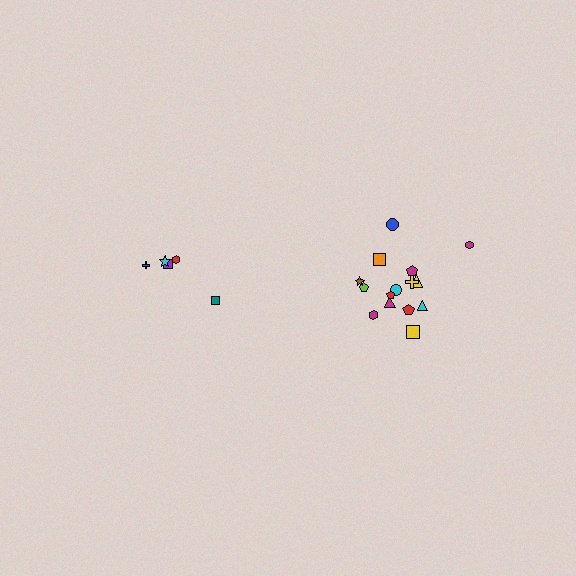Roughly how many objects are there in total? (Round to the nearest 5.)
Roughly 20 objects in total.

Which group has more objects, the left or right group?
The right group.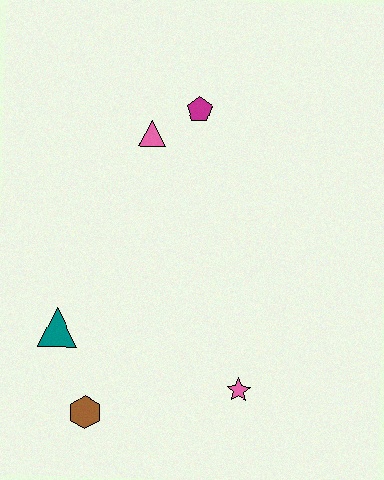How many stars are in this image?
There is 1 star.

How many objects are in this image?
There are 5 objects.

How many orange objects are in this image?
There are no orange objects.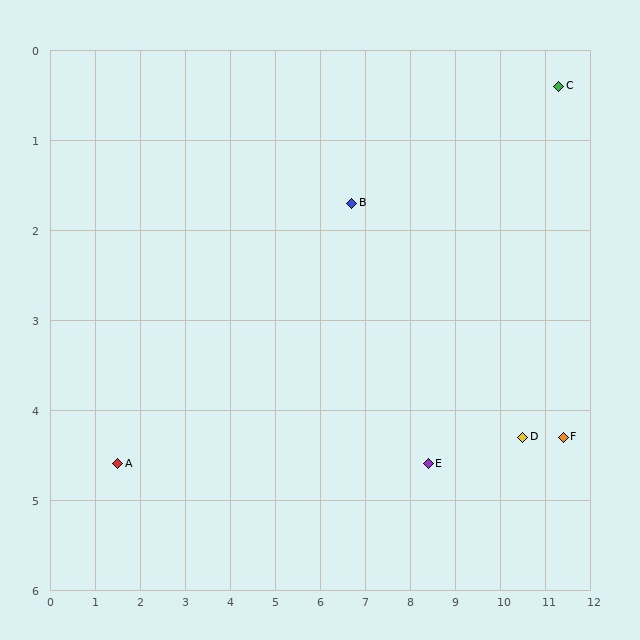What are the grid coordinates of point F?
Point F is at approximately (11.4, 4.3).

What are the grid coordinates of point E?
Point E is at approximately (8.4, 4.6).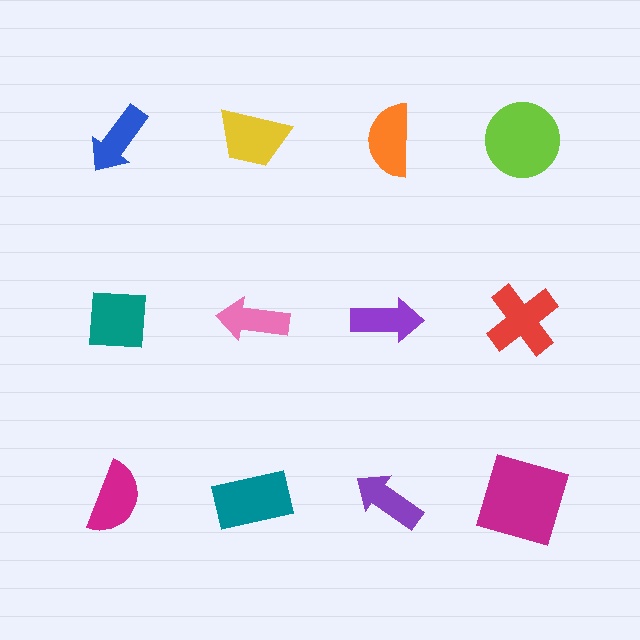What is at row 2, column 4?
A red cross.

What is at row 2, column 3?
A purple arrow.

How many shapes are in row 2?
4 shapes.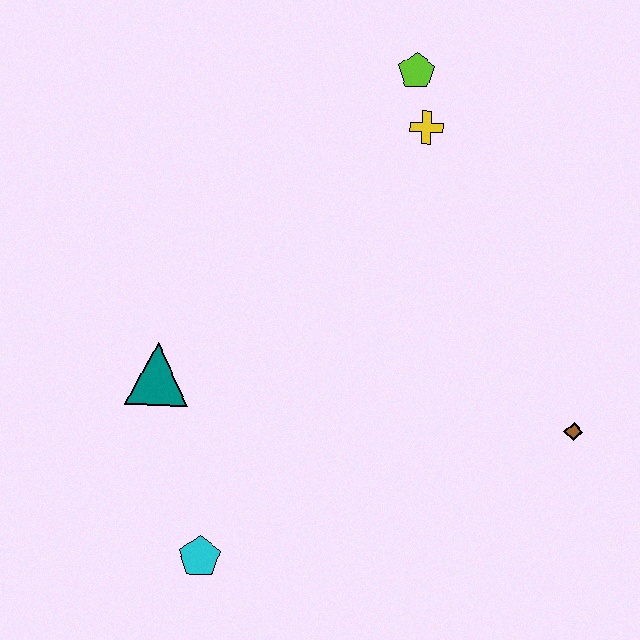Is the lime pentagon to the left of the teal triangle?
No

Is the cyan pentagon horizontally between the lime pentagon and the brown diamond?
No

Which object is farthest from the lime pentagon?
The cyan pentagon is farthest from the lime pentagon.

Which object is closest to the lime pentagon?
The yellow cross is closest to the lime pentagon.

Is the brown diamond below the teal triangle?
Yes